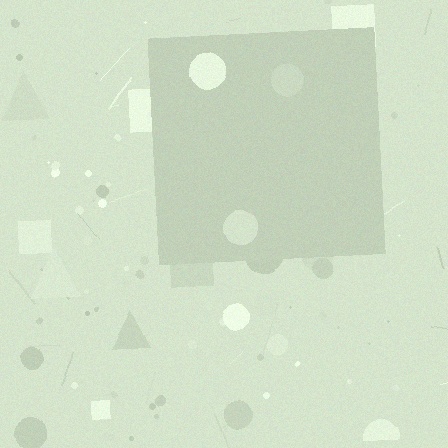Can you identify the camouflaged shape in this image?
The camouflaged shape is a square.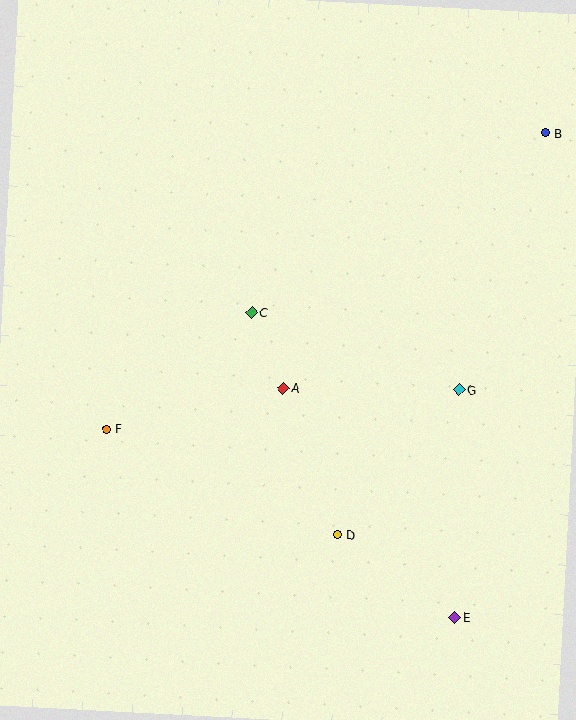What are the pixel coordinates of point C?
Point C is at (252, 312).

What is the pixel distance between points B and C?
The distance between B and C is 345 pixels.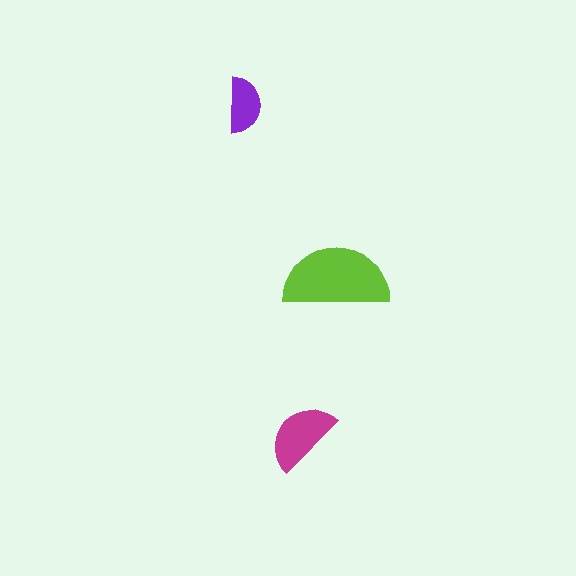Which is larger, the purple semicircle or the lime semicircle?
The lime one.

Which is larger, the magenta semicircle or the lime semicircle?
The lime one.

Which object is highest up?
The purple semicircle is topmost.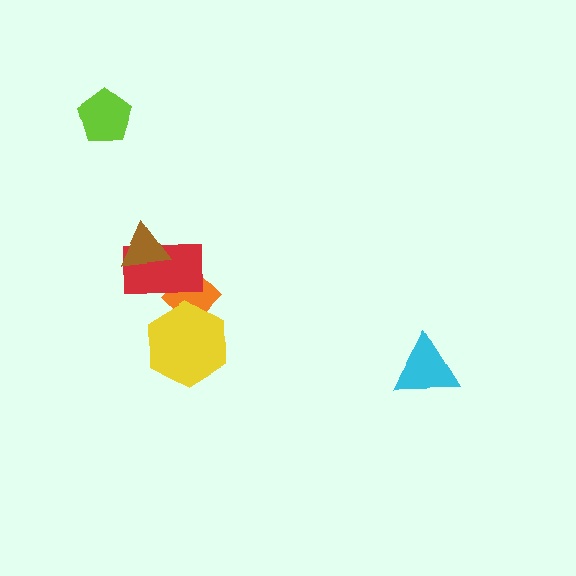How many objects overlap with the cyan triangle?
0 objects overlap with the cyan triangle.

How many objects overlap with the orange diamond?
2 objects overlap with the orange diamond.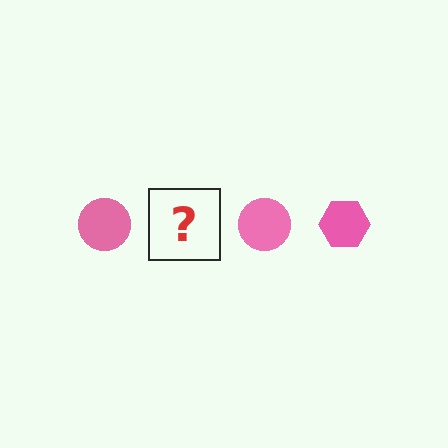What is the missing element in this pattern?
The missing element is a pink hexagon.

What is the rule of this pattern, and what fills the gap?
The rule is that the pattern cycles through circle, hexagon shapes in pink. The gap should be filled with a pink hexagon.